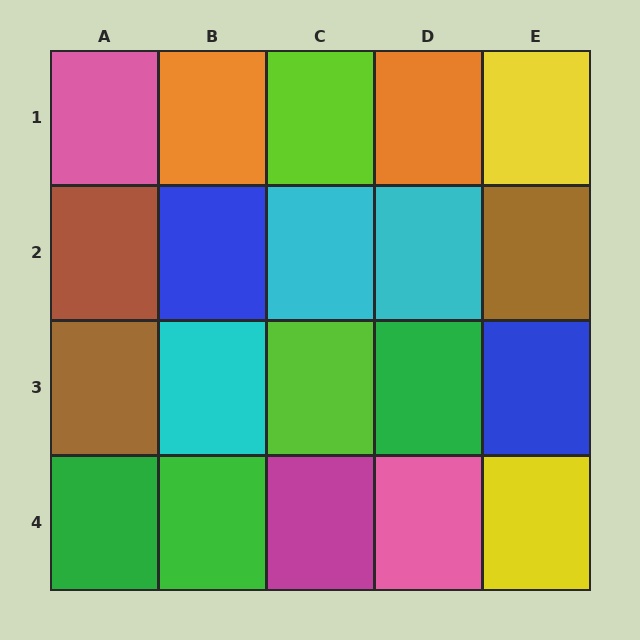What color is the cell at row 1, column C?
Lime.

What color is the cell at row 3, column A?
Brown.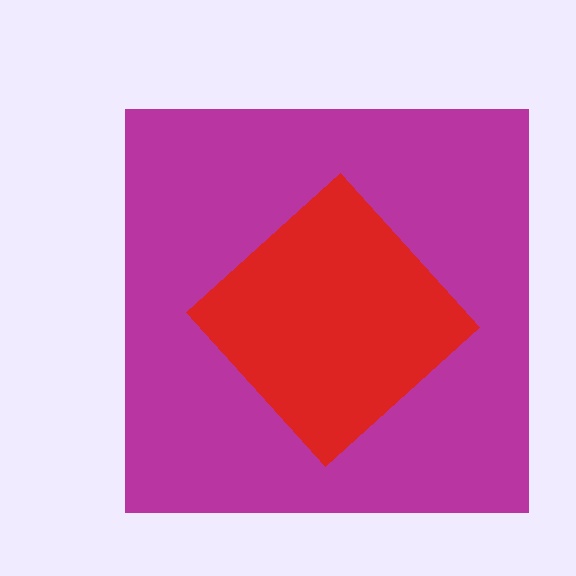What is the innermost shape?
The red diamond.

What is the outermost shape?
The magenta square.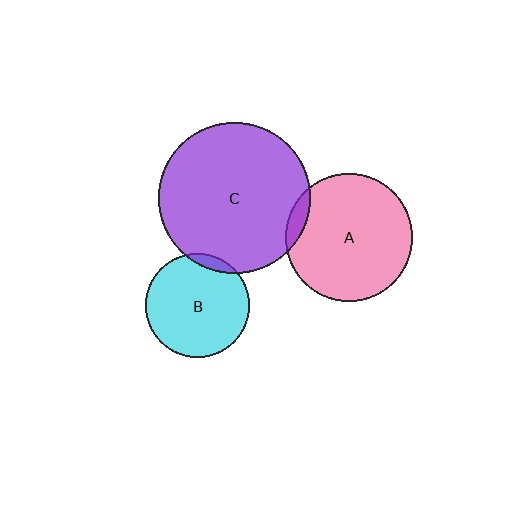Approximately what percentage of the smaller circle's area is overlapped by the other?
Approximately 5%.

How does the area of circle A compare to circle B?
Approximately 1.5 times.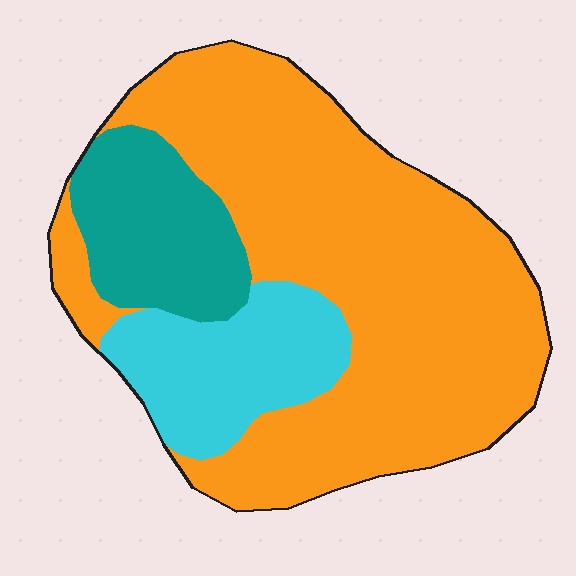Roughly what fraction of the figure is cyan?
Cyan covers about 15% of the figure.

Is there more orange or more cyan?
Orange.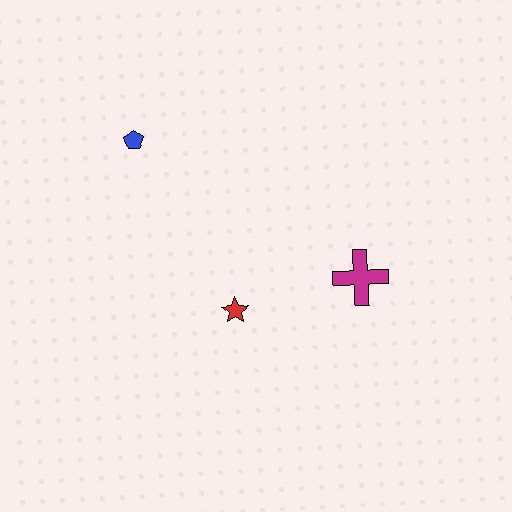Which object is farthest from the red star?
The blue pentagon is farthest from the red star.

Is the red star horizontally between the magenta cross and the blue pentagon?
Yes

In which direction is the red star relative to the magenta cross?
The red star is to the left of the magenta cross.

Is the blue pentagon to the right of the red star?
No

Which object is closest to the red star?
The magenta cross is closest to the red star.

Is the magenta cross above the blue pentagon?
No